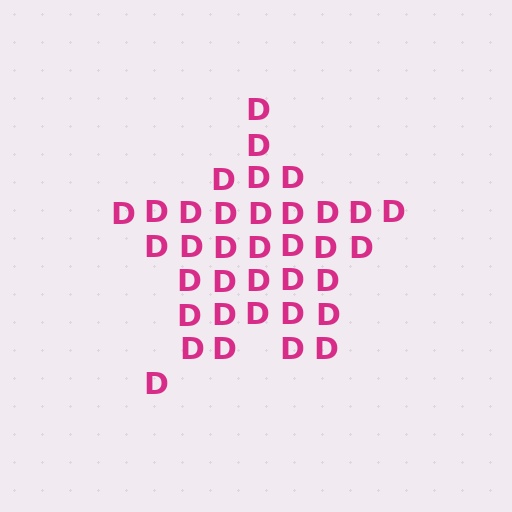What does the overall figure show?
The overall figure shows a star.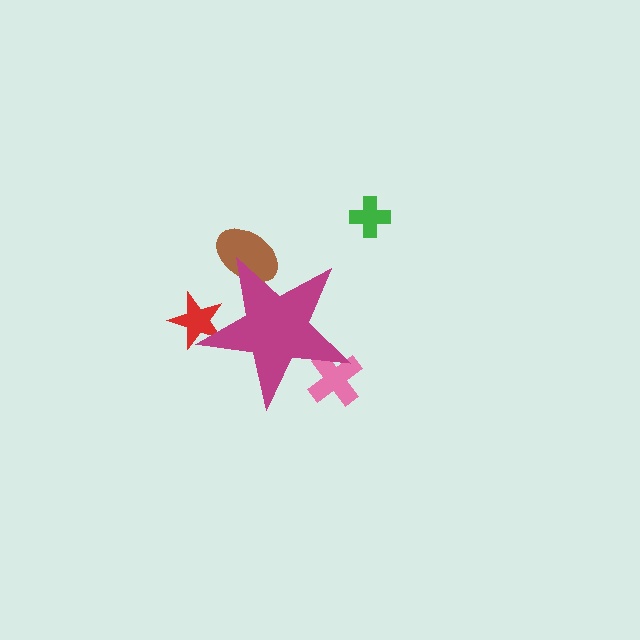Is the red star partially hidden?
Yes, the red star is partially hidden behind the magenta star.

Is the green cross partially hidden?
No, the green cross is fully visible.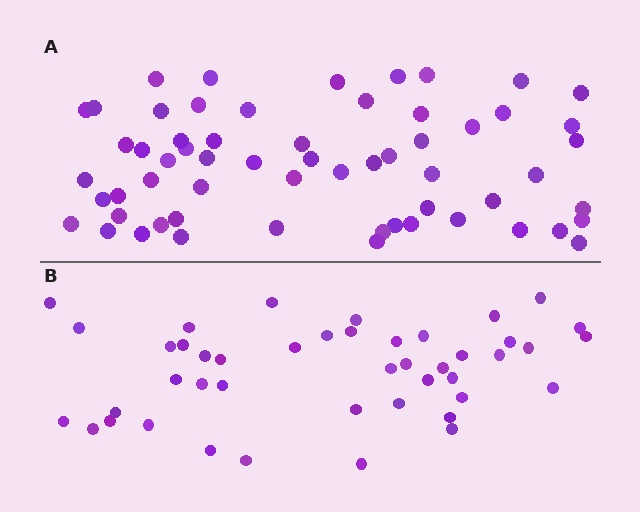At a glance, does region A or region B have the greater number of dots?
Region A (the top region) has more dots.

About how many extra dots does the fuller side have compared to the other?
Region A has approximately 15 more dots than region B.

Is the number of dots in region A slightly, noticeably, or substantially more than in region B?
Region A has noticeably more, but not dramatically so. The ratio is roughly 1.4 to 1.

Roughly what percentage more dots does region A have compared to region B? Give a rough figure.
About 35% more.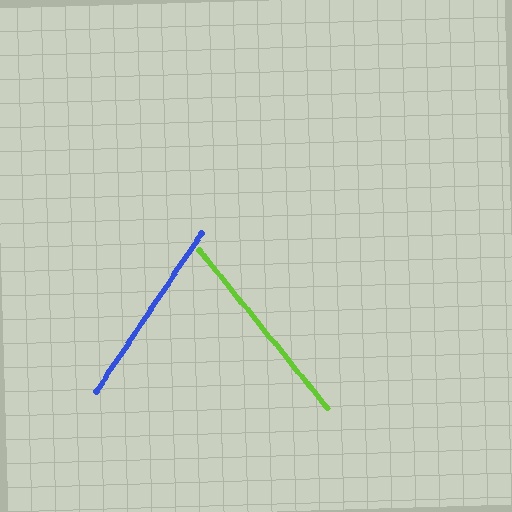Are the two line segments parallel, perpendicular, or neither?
Neither parallel nor perpendicular — they differ by about 73°.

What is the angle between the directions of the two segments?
Approximately 73 degrees.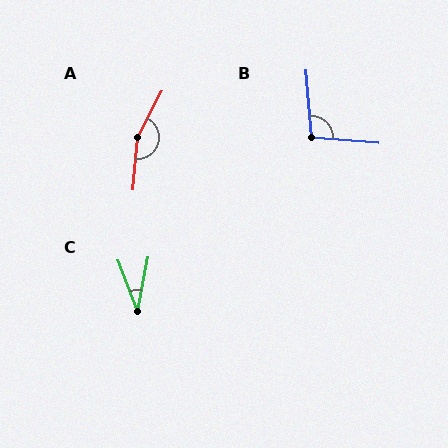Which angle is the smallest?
C, at approximately 32 degrees.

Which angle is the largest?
A, at approximately 158 degrees.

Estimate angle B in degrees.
Approximately 99 degrees.